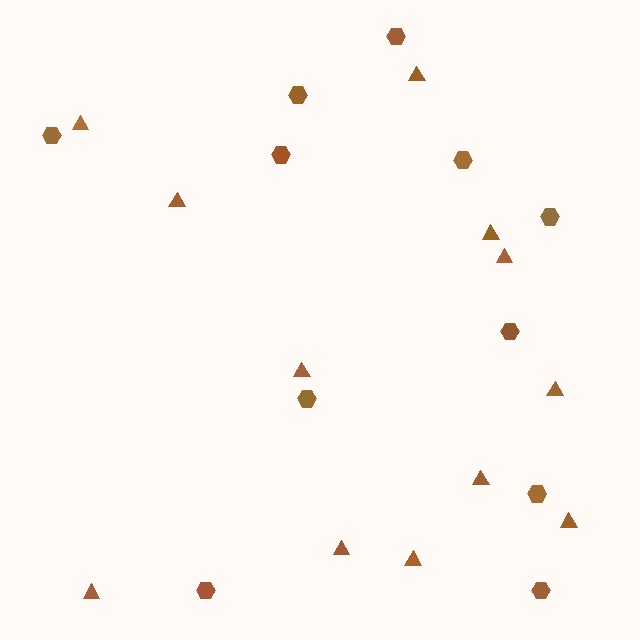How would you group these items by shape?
There are 2 groups: one group of hexagons (11) and one group of triangles (12).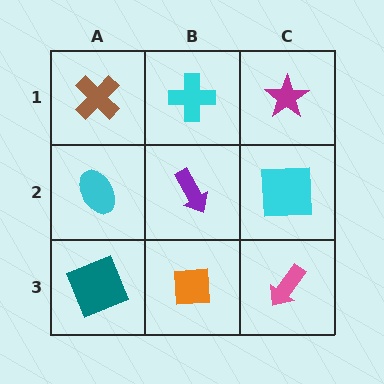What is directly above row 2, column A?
A brown cross.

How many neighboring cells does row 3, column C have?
2.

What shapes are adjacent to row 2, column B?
A cyan cross (row 1, column B), an orange square (row 3, column B), a cyan ellipse (row 2, column A), a cyan square (row 2, column C).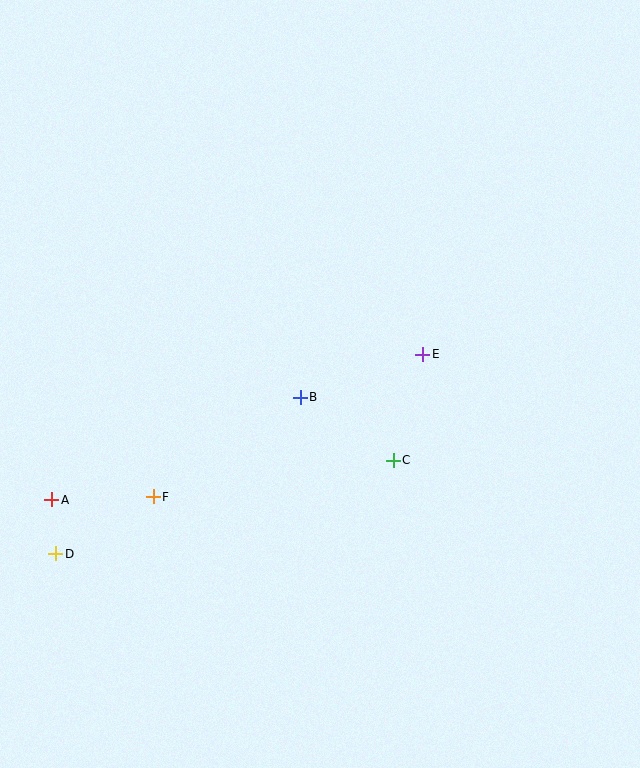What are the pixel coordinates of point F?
Point F is at (153, 497).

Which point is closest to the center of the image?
Point B at (300, 397) is closest to the center.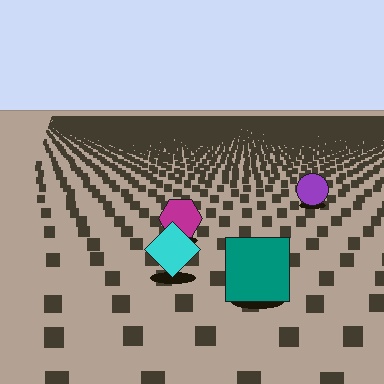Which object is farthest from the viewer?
The purple circle is farthest from the viewer. It appears smaller and the ground texture around it is denser.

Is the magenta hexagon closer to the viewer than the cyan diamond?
No. The cyan diamond is closer — you can tell from the texture gradient: the ground texture is coarser near it.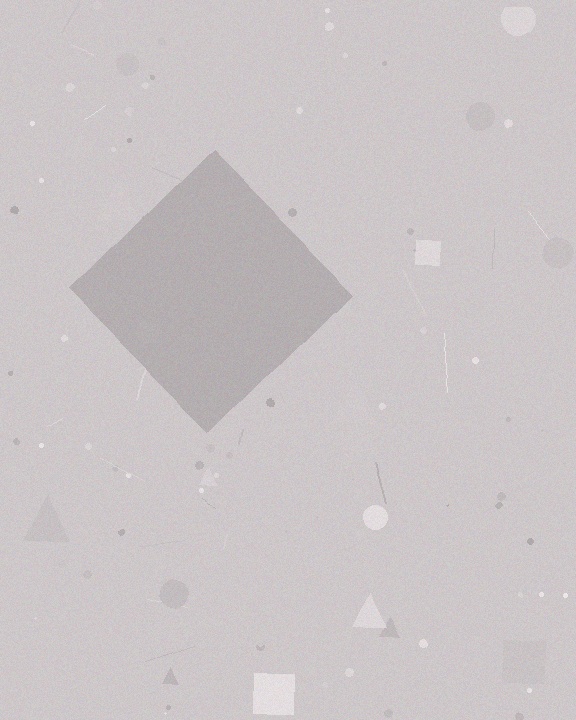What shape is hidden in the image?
A diamond is hidden in the image.